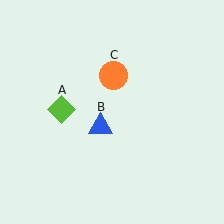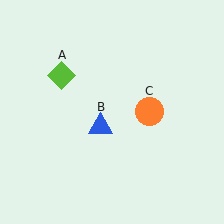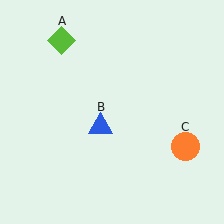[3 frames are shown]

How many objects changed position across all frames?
2 objects changed position: lime diamond (object A), orange circle (object C).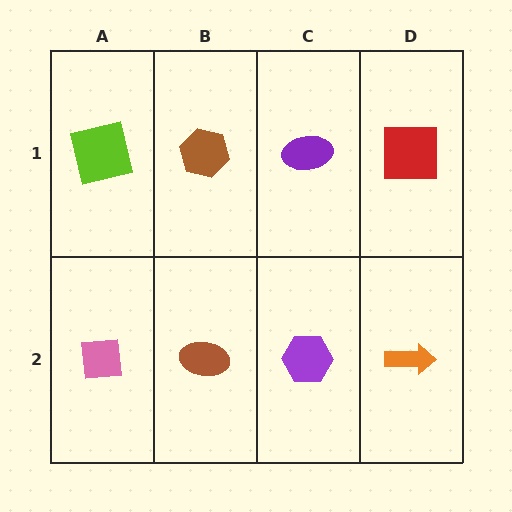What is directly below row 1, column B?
A brown ellipse.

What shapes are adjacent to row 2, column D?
A red square (row 1, column D), a purple hexagon (row 2, column C).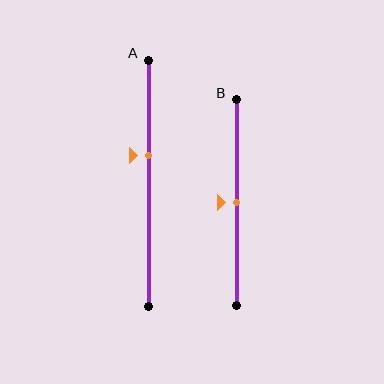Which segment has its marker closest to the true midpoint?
Segment B has its marker closest to the true midpoint.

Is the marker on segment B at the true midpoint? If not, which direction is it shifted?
Yes, the marker on segment B is at the true midpoint.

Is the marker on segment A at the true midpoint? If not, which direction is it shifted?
No, the marker on segment A is shifted upward by about 11% of the segment length.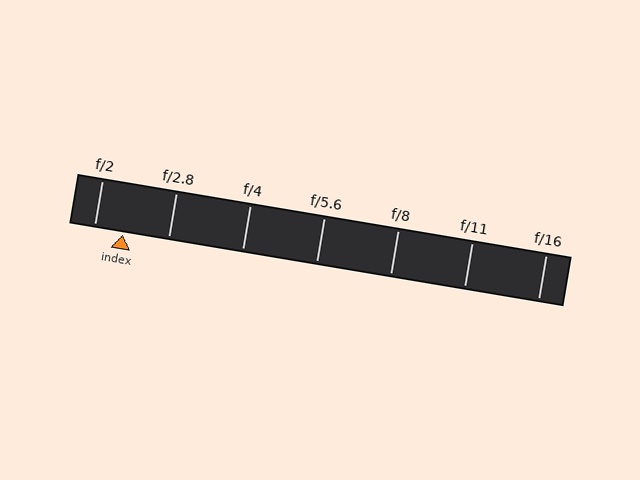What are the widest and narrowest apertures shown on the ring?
The widest aperture shown is f/2 and the narrowest is f/16.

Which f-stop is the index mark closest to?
The index mark is closest to f/2.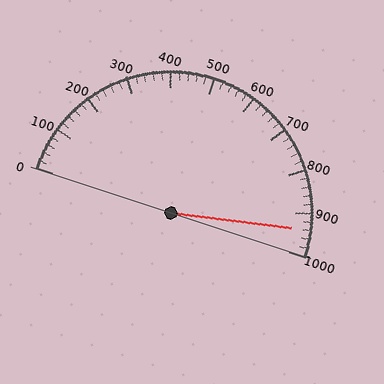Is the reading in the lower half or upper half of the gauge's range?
The reading is in the upper half of the range (0 to 1000).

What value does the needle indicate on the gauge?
The needle indicates approximately 940.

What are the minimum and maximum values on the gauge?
The gauge ranges from 0 to 1000.